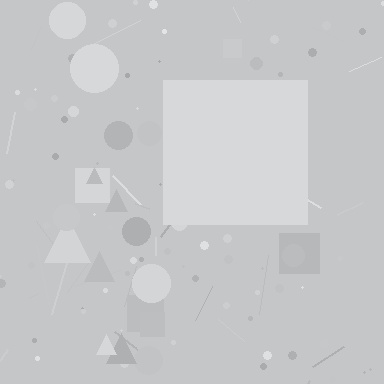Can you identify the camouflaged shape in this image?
The camouflaged shape is a square.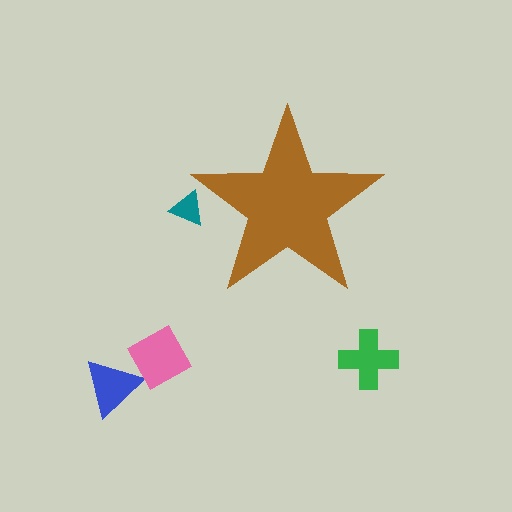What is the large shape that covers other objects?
A brown star.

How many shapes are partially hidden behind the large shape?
1 shape is partially hidden.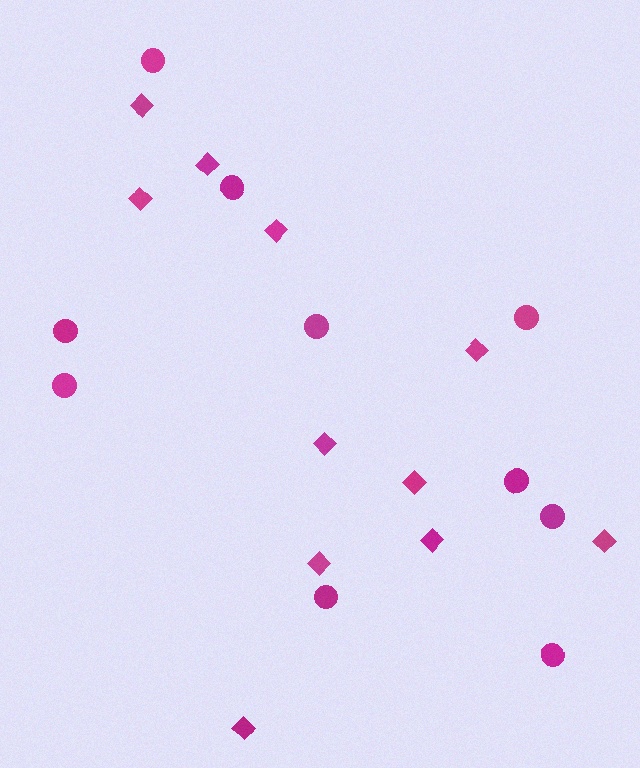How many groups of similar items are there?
There are 2 groups: one group of circles (10) and one group of diamonds (11).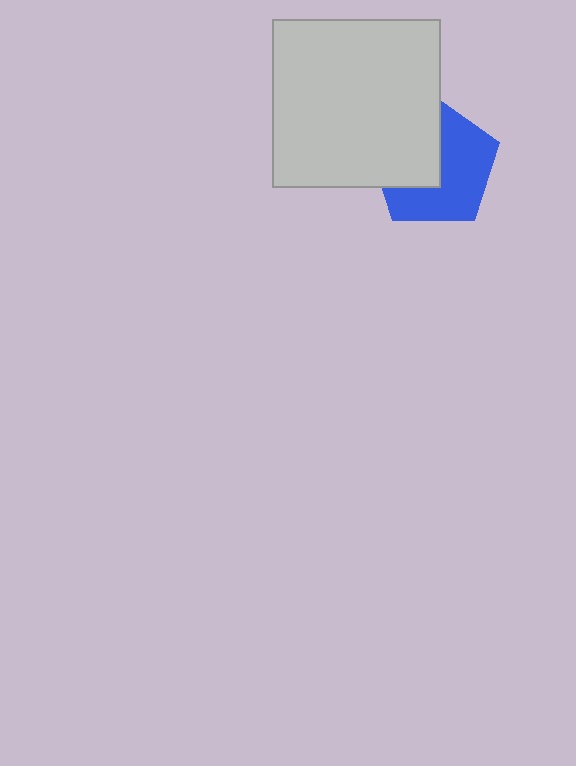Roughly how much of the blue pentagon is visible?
About half of it is visible (roughly 57%).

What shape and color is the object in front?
The object in front is a light gray square.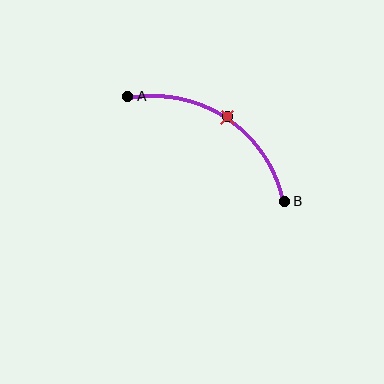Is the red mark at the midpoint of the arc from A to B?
Yes. The red mark lies on the arc at equal arc-length from both A and B — it is the arc midpoint.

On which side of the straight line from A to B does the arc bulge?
The arc bulges above and to the right of the straight line connecting A and B.